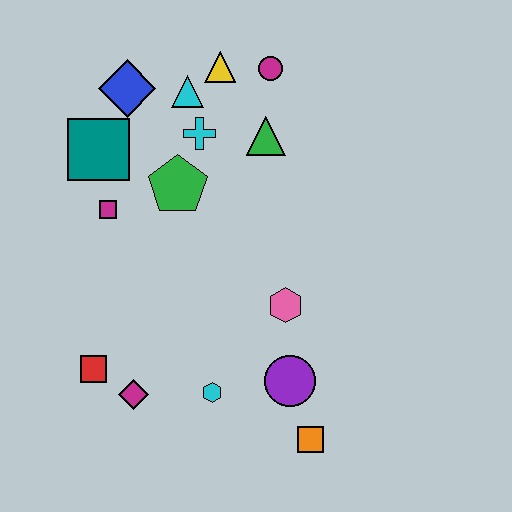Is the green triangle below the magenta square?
No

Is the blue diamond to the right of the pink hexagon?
No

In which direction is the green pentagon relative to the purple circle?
The green pentagon is above the purple circle.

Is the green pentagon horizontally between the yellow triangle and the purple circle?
No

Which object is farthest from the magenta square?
The orange square is farthest from the magenta square.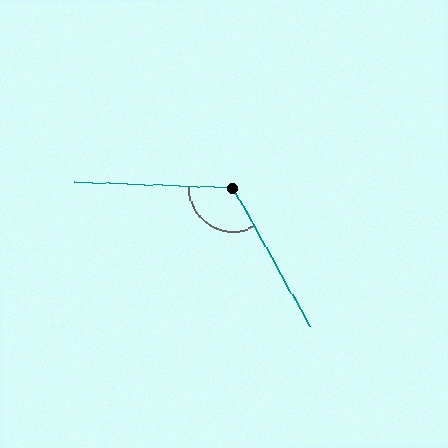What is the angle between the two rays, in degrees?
Approximately 121 degrees.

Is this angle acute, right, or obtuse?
It is obtuse.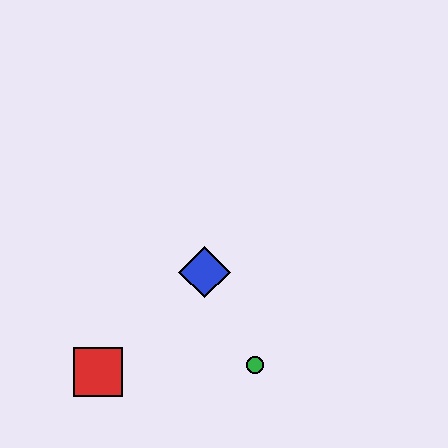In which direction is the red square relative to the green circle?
The red square is to the left of the green circle.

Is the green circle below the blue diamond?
Yes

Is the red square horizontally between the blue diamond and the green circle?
No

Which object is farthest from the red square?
The green circle is farthest from the red square.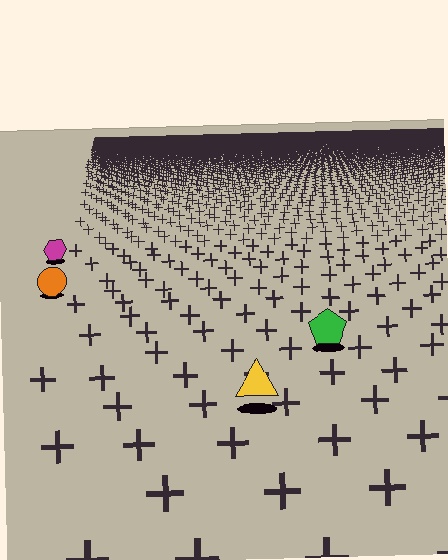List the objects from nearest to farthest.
From nearest to farthest: the yellow triangle, the green pentagon, the orange circle, the magenta hexagon.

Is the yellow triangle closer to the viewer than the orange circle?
Yes. The yellow triangle is closer — you can tell from the texture gradient: the ground texture is coarser near it.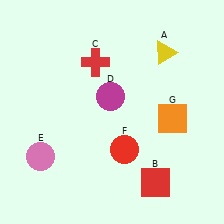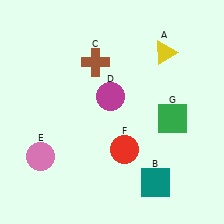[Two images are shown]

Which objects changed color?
B changed from red to teal. C changed from red to brown. G changed from orange to green.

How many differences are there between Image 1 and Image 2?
There are 3 differences between the two images.